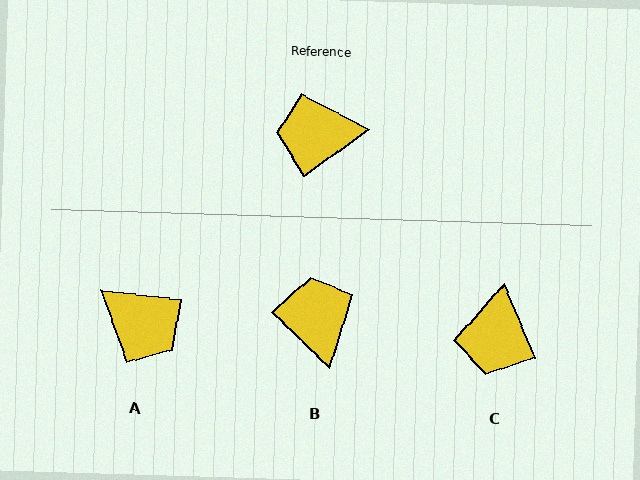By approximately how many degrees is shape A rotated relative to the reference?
Approximately 139 degrees counter-clockwise.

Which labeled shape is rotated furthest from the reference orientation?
A, about 139 degrees away.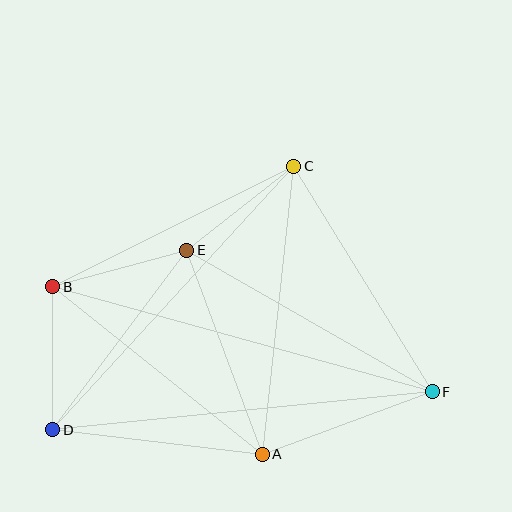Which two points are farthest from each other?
Points B and F are farthest from each other.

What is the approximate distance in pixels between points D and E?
The distance between D and E is approximately 224 pixels.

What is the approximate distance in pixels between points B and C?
The distance between B and C is approximately 269 pixels.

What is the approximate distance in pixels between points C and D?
The distance between C and D is approximately 357 pixels.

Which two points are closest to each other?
Points C and E are closest to each other.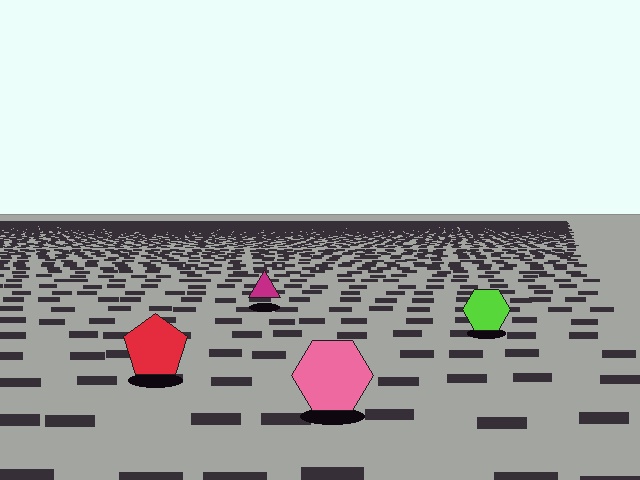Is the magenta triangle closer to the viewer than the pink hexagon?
No. The pink hexagon is closer — you can tell from the texture gradient: the ground texture is coarser near it.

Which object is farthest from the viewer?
The magenta triangle is farthest from the viewer. It appears smaller and the ground texture around it is denser.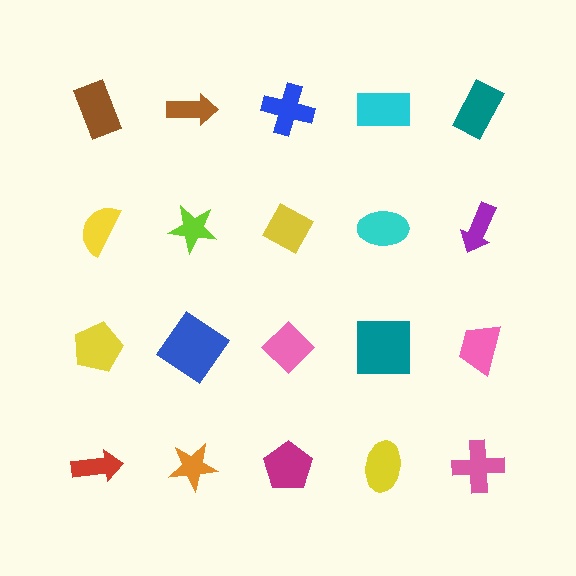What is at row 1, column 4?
A cyan rectangle.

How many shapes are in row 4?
5 shapes.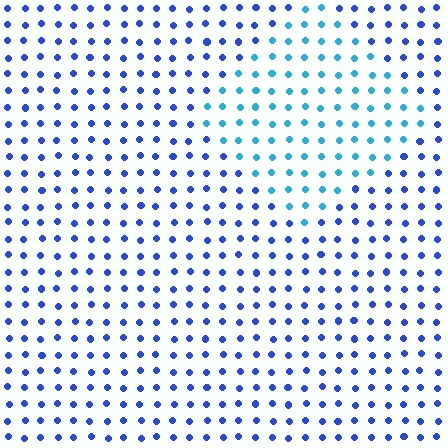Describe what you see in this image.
The image is filled with small blue elements in a uniform arrangement. A diamond-shaped region is visible where the elements are tinted to a slightly different hue, forming a subtle color boundary.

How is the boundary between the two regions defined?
The boundary is defined purely by a slight shift in hue (about 38 degrees). Spacing, size, and orientation are identical on both sides.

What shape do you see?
I see a diamond.